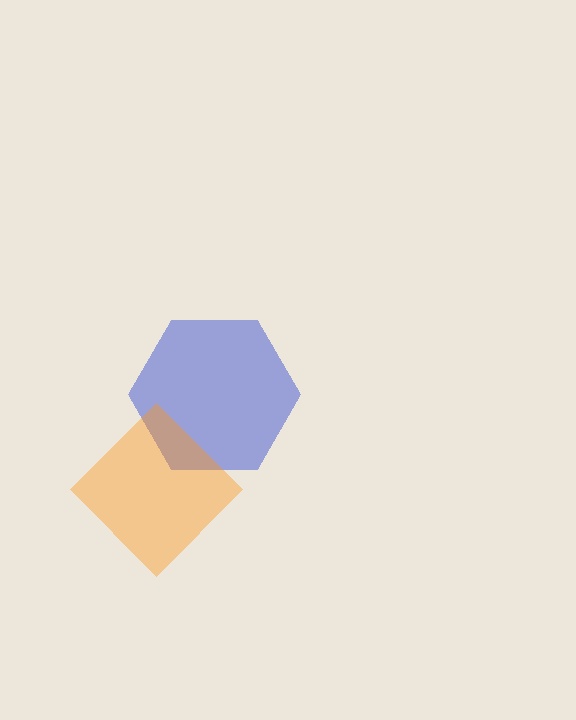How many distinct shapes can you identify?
There are 2 distinct shapes: a blue hexagon, an orange diamond.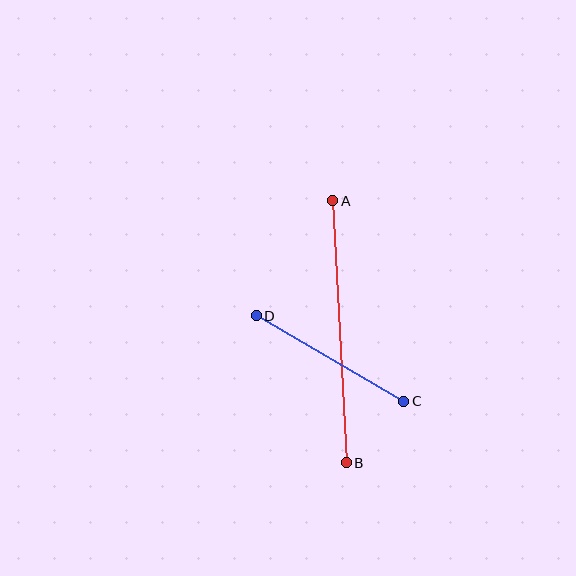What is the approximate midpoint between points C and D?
The midpoint is at approximately (330, 359) pixels.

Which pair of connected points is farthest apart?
Points A and B are farthest apart.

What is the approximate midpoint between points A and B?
The midpoint is at approximately (339, 332) pixels.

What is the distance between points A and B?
The distance is approximately 262 pixels.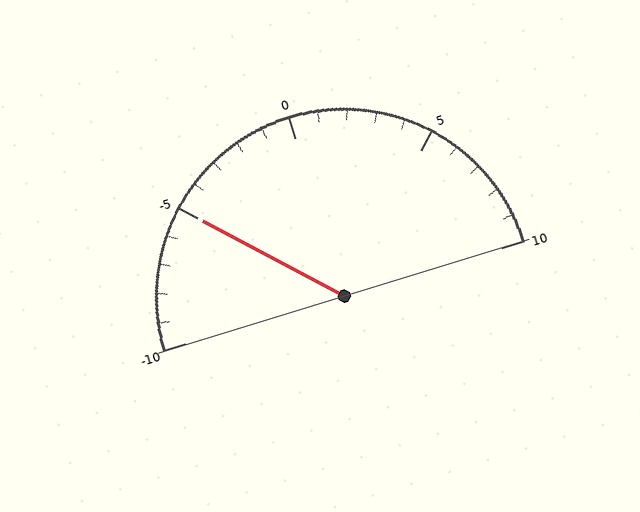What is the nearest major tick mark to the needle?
The nearest major tick mark is -5.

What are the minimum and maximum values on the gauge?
The gauge ranges from -10 to 10.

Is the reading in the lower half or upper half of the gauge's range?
The reading is in the lower half of the range (-10 to 10).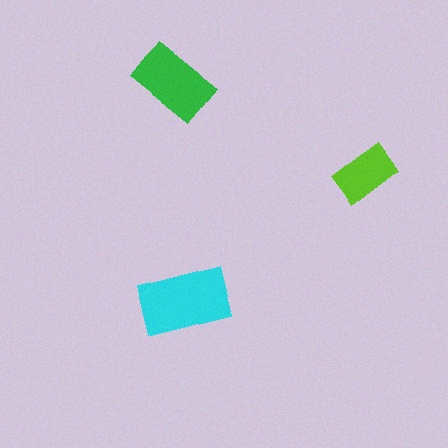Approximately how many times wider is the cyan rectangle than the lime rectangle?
About 1.5 times wider.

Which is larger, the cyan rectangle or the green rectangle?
The cyan one.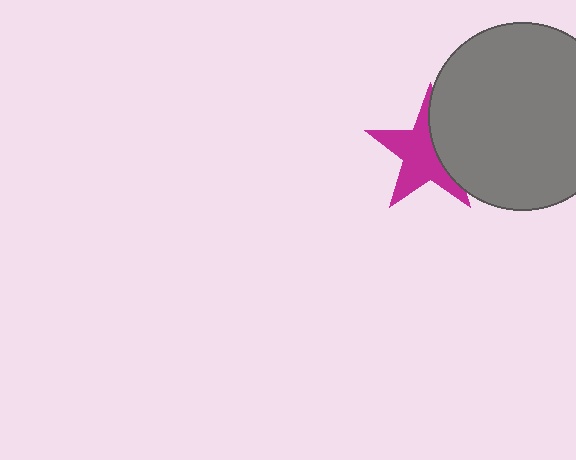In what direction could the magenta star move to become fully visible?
The magenta star could move left. That would shift it out from behind the gray circle entirely.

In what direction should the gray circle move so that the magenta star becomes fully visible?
The gray circle should move right. That is the shortest direction to clear the overlap and leave the magenta star fully visible.